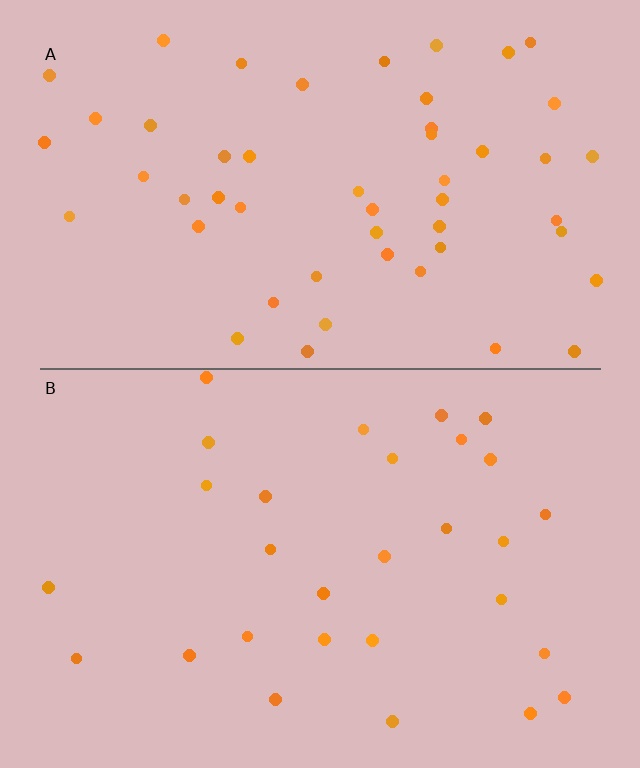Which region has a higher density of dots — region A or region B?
A (the top).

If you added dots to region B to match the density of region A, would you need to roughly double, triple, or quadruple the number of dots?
Approximately double.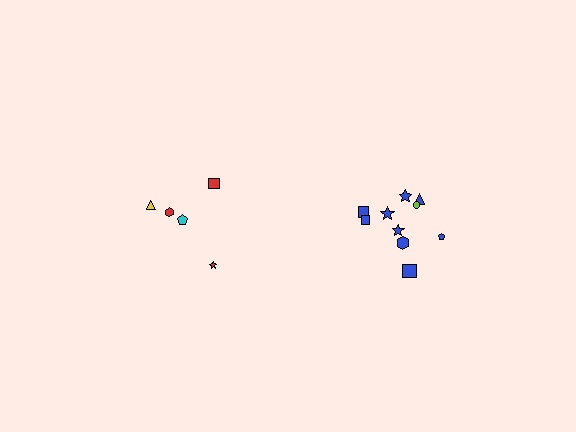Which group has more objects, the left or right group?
The right group.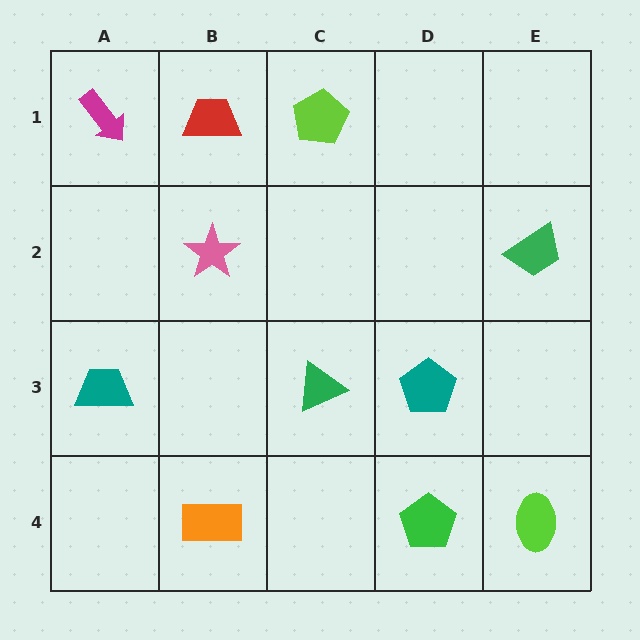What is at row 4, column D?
A green pentagon.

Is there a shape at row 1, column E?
No, that cell is empty.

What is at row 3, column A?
A teal trapezoid.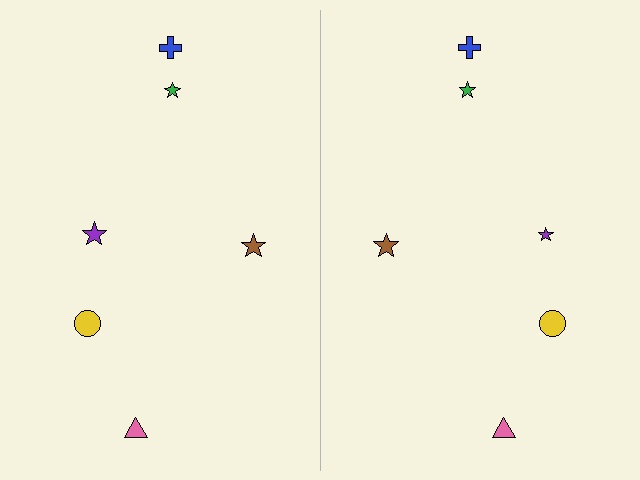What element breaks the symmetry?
The purple star on the right side has a different size than its mirror counterpart.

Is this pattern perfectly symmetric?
No, the pattern is not perfectly symmetric. The purple star on the right side has a different size than its mirror counterpart.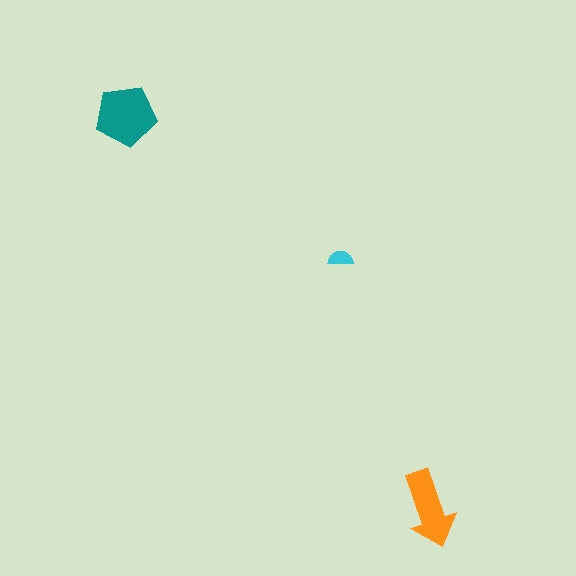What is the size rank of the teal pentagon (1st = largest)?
1st.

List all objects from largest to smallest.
The teal pentagon, the orange arrow, the cyan semicircle.